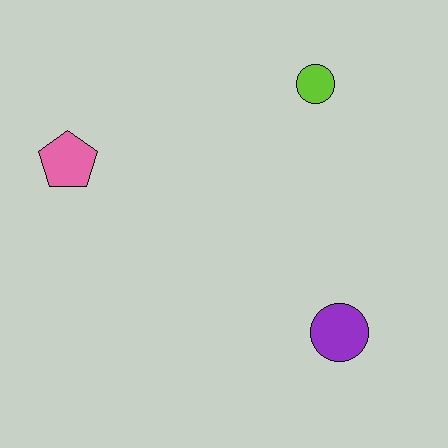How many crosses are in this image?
There are no crosses.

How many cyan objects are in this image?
There are no cyan objects.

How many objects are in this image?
There are 3 objects.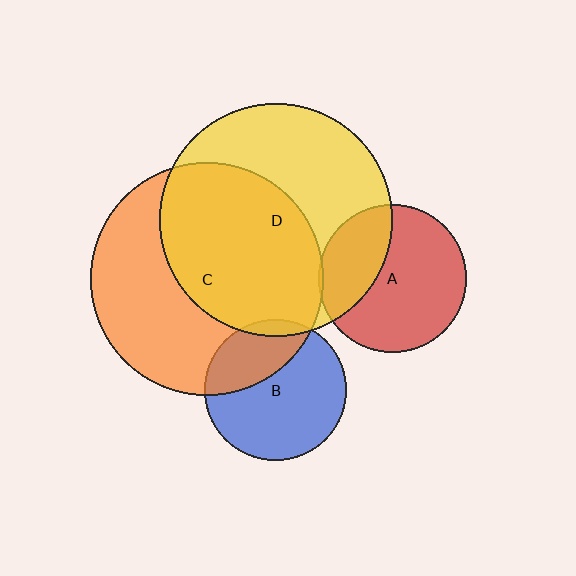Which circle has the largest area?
Circle D (yellow).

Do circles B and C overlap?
Yes.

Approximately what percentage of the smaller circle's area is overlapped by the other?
Approximately 30%.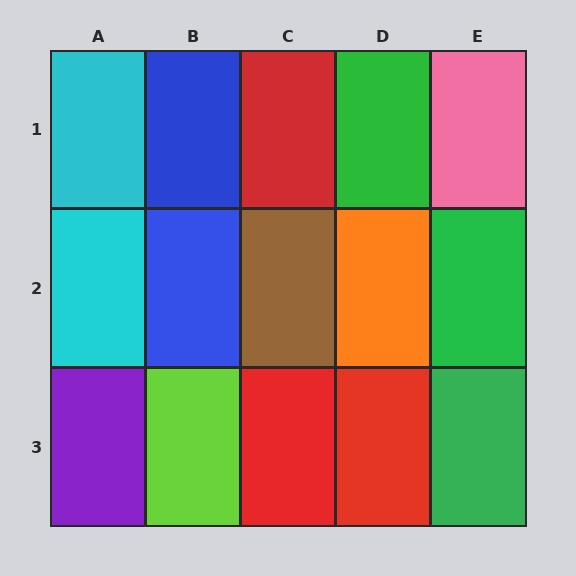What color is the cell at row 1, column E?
Pink.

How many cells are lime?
1 cell is lime.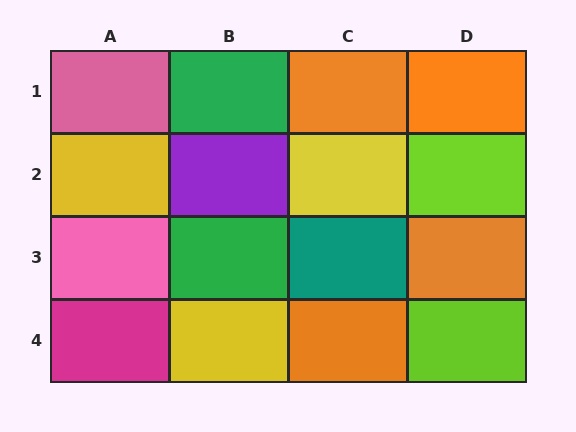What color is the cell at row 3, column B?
Green.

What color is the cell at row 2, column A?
Yellow.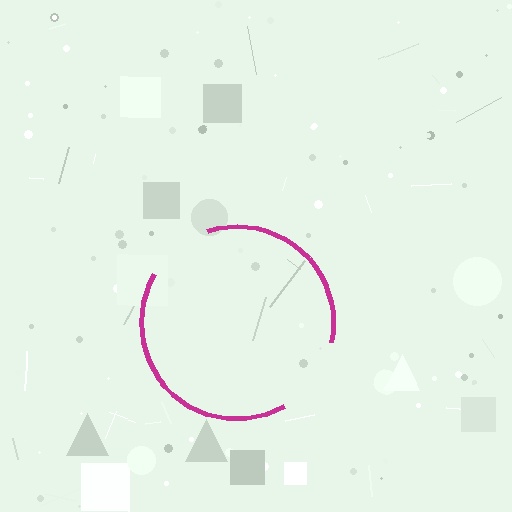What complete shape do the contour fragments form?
The contour fragments form a circle.